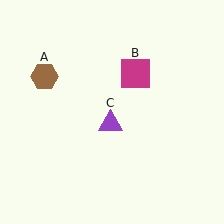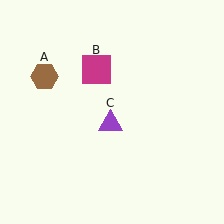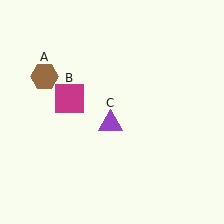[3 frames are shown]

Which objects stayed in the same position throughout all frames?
Brown hexagon (object A) and purple triangle (object C) remained stationary.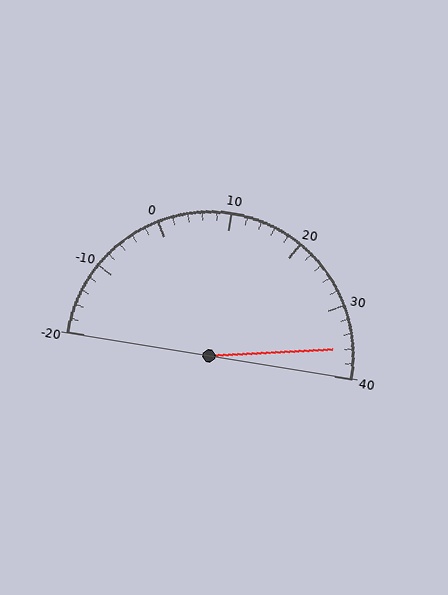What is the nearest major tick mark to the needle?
The nearest major tick mark is 40.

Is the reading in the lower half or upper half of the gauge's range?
The reading is in the upper half of the range (-20 to 40).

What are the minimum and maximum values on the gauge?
The gauge ranges from -20 to 40.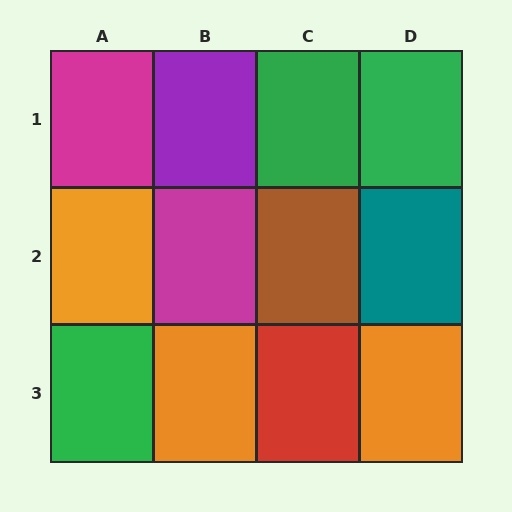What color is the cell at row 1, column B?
Purple.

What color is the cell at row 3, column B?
Orange.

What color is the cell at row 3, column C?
Red.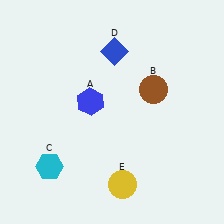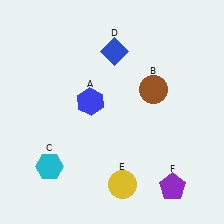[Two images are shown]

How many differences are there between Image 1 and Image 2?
There is 1 difference between the two images.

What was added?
A purple pentagon (F) was added in Image 2.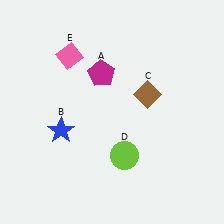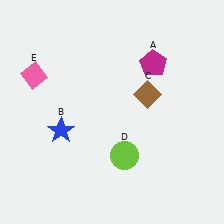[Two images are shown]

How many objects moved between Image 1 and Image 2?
2 objects moved between the two images.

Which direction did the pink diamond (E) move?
The pink diamond (E) moved left.